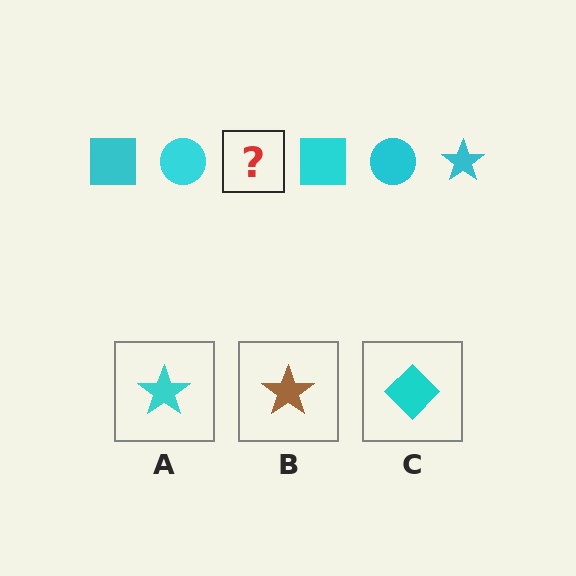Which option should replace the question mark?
Option A.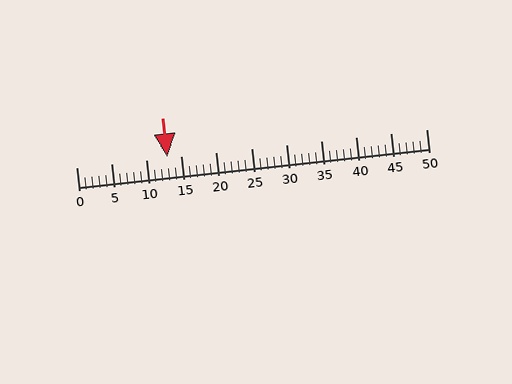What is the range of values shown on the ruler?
The ruler shows values from 0 to 50.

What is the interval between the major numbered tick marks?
The major tick marks are spaced 5 units apart.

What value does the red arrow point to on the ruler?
The red arrow points to approximately 13.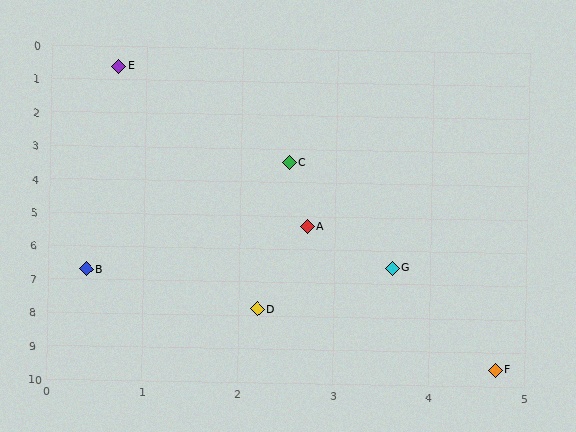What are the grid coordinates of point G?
Point G is at approximately (3.6, 6.5).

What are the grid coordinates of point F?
Point F is at approximately (4.7, 9.5).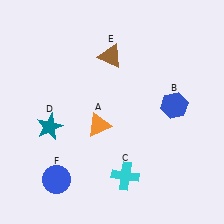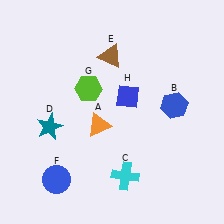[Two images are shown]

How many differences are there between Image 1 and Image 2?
There are 2 differences between the two images.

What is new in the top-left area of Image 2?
A lime hexagon (G) was added in the top-left area of Image 2.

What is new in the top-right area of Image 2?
A blue diamond (H) was added in the top-right area of Image 2.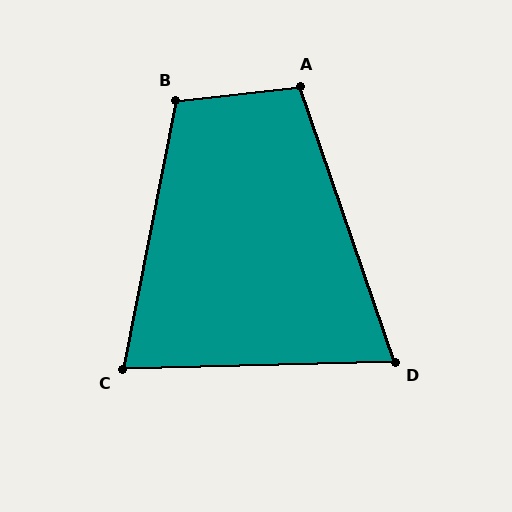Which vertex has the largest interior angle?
B, at approximately 107 degrees.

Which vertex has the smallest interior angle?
D, at approximately 73 degrees.